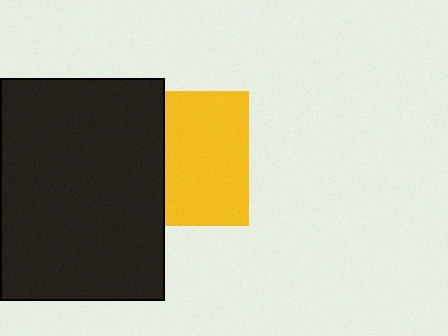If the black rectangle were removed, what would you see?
You would see the complete yellow square.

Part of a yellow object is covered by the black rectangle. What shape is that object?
It is a square.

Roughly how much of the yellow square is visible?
About half of it is visible (roughly 63%).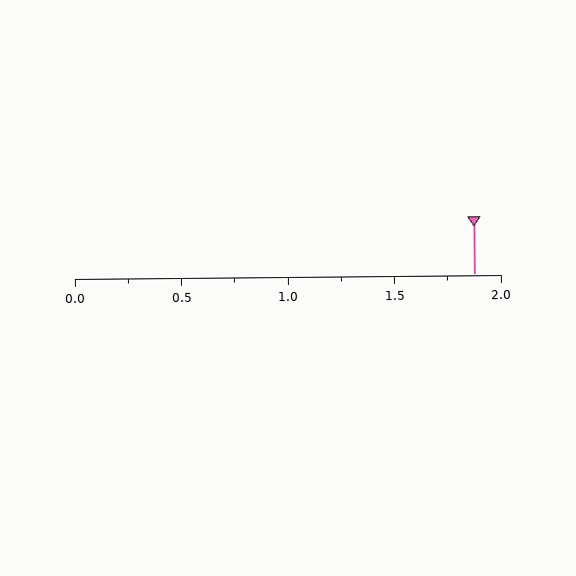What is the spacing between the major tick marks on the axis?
The major ticks are spaced 0.5 apart.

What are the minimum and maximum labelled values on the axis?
The axis runs from 0.0 to 2.0.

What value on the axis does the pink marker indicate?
The marker indicates approximately 1.88.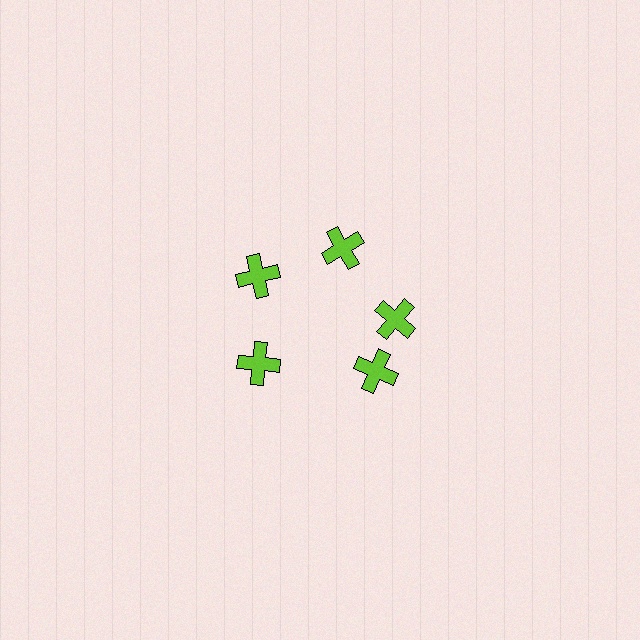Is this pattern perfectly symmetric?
No. The 5 lime crosses are arranged in a ring, but one element near the 5 o'clock position is rotated out of alignment along the ring, breaking the 5-fold rotational symmetry.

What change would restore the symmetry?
The symmetry would be restored by rotating it back into even spacing with its neighbors so that all 5 crosses sit at equal angles and equal distance from the center.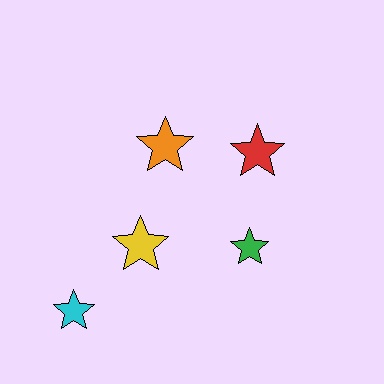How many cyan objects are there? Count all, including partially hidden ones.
There is 1 cyan object.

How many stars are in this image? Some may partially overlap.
There are 5 stars.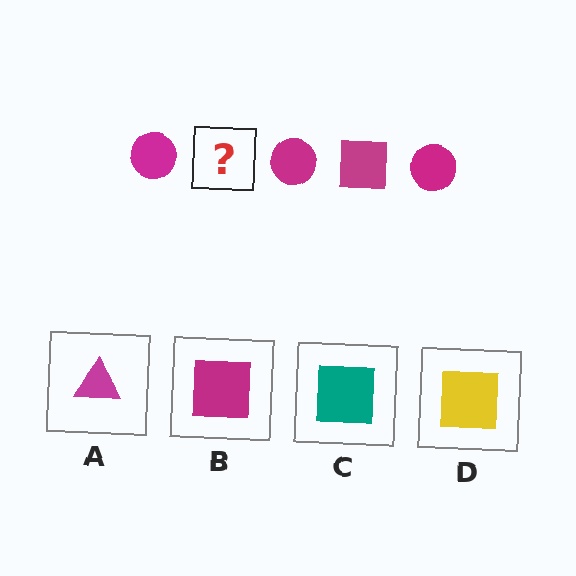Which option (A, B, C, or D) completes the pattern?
B.